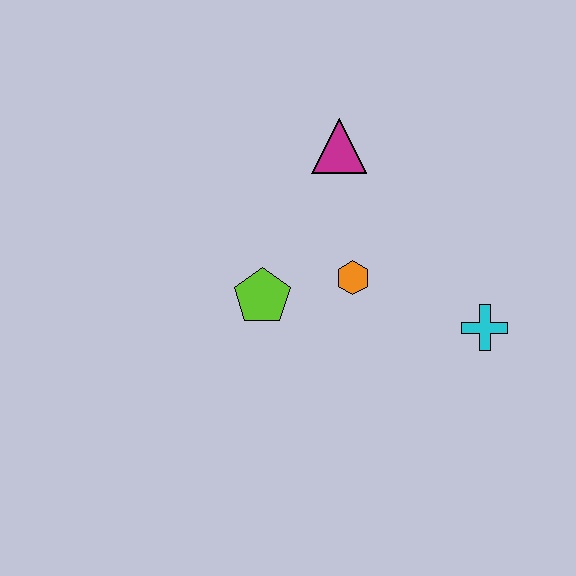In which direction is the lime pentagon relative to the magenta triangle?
The lime pentagon is below the magenta triangle.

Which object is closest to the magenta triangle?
The orange hexagon is closest to the magenta triangle.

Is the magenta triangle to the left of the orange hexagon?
Yes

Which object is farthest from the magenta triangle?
The cyan cross is farthest from the magenta triangle.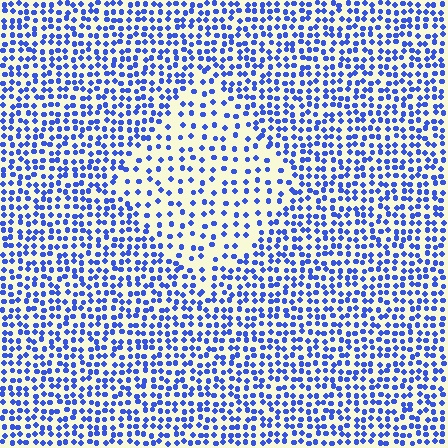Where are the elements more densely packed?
The elements are more densely packed outside the diamond boundary.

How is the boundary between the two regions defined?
The boundary is defined by a change in element density (approximately 2.0x ratio). All elements are the same color, size, and shape.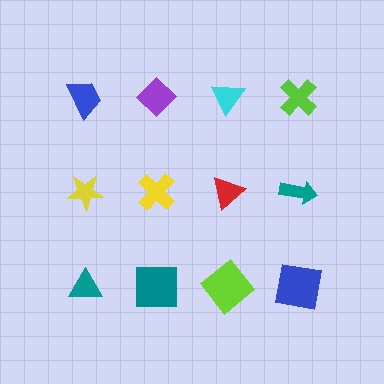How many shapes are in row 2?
4 shapes.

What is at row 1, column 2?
A purple diamond.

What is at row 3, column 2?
A teal square.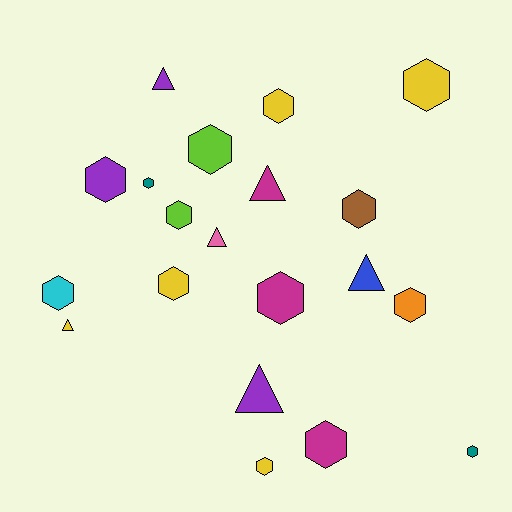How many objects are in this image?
There are 20 objects.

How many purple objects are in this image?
There are 3 purple objects.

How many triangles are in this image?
There are 6 triangles.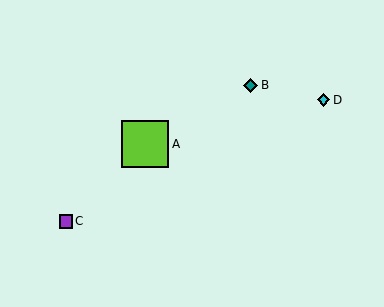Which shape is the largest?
The lime square (labeled A) is the largest.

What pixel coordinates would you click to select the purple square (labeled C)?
Click at (66, 221) to select the purple square C.